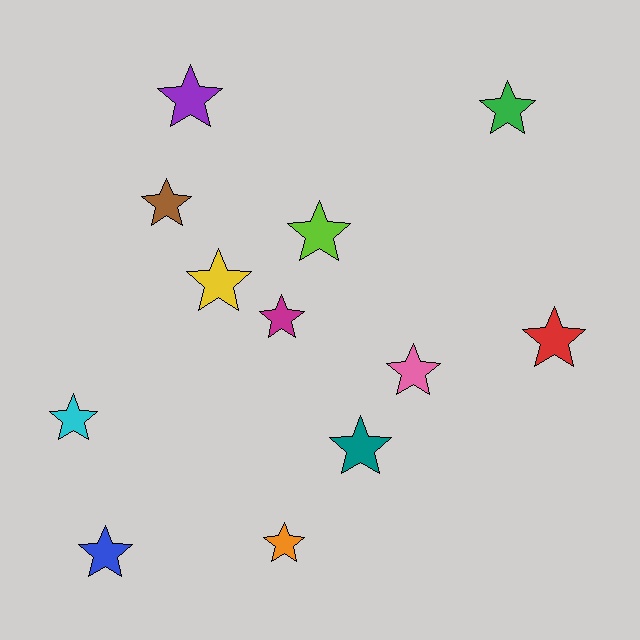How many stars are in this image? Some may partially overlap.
There are 12 stars.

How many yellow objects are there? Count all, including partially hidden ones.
There is 1 yellow object.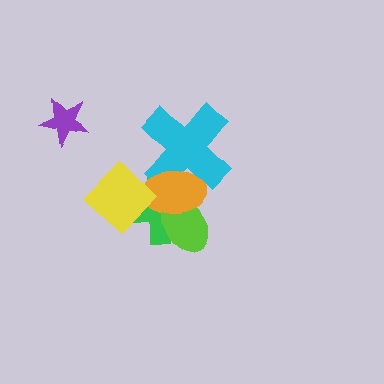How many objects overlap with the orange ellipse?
4 objects overlap with the orange ellipse.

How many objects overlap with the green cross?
4 objects overlap with the green cross.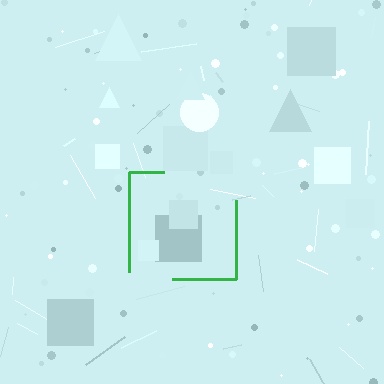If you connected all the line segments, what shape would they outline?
They would outline a square.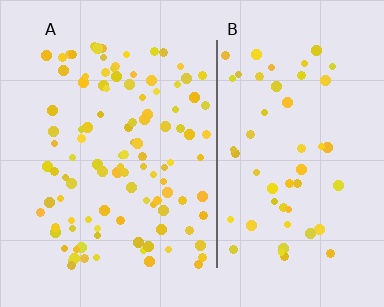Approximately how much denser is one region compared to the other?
Approximately 1.9× — region A over region B.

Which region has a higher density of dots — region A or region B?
A (the left).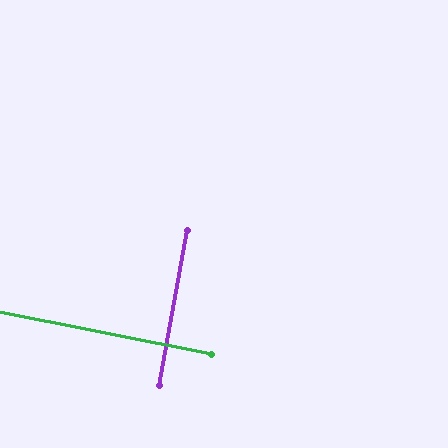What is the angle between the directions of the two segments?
Approximately 89 degrees.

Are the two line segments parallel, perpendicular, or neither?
Perpendicular — they meet at approximately 89°.